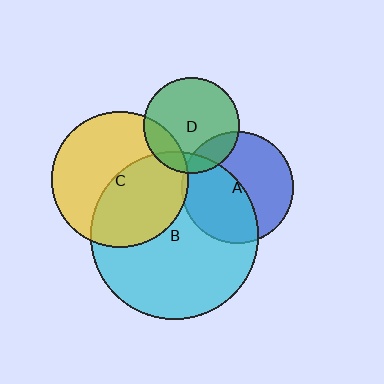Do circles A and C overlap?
Yes.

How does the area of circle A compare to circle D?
Approximately 1.4 times.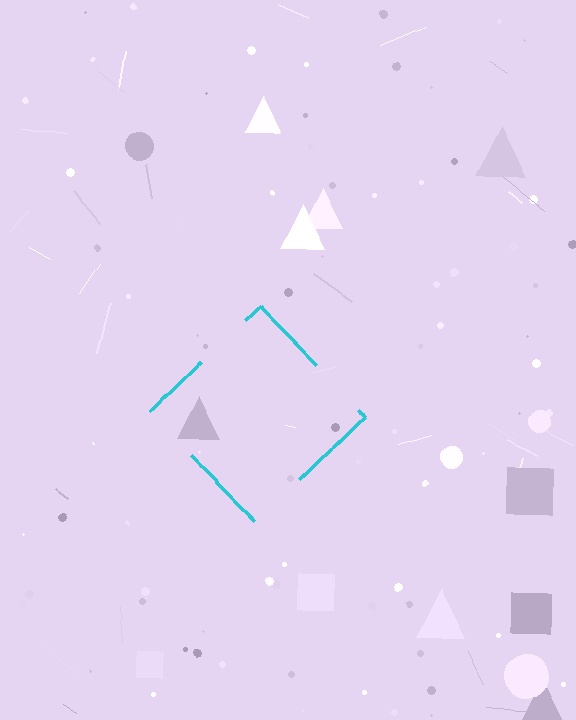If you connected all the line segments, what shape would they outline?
They would outline a diamond.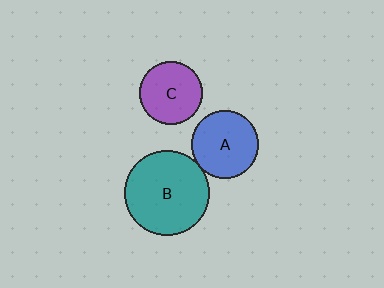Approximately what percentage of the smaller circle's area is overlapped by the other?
Approximately 5%.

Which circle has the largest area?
Circle B (teal).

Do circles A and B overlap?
Yes.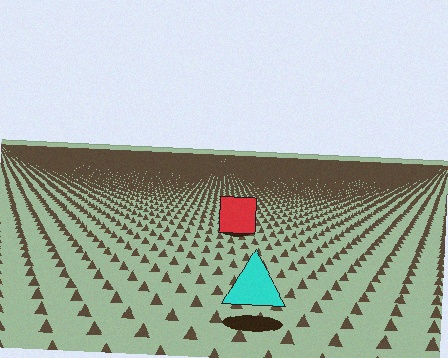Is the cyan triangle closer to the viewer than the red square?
Yes. The cyan triangle is closer — you can tell from the texture gradient: the ground texture is coarser near it.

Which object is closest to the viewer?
The cyan triangle is closest. The texture marks near it are larger and more spread out.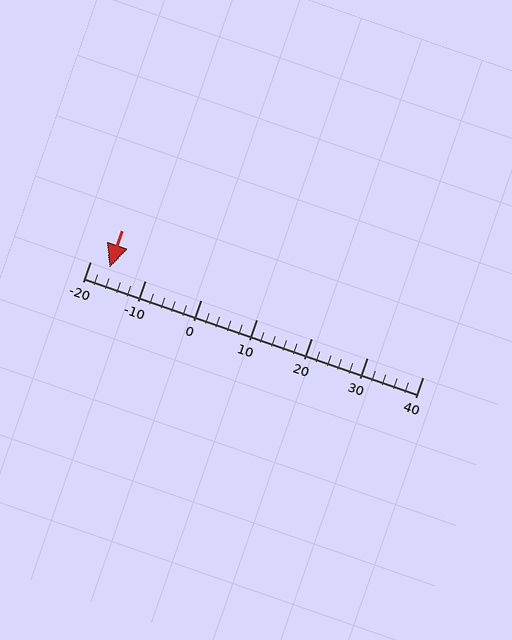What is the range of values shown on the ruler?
The ruler shows values from -20 to 40.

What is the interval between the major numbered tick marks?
The major tick marks are spaced 10 units apart.